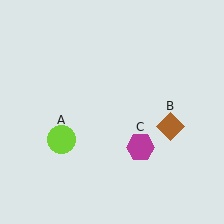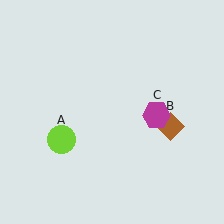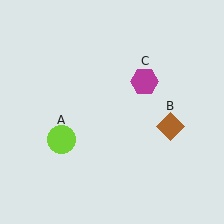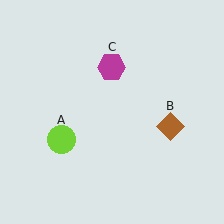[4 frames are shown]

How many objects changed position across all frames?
1 object changed position: magenta hexagon (object C).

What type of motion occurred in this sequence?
The magenta hexagon (object C) rotated counterclockwise around the center of the scene.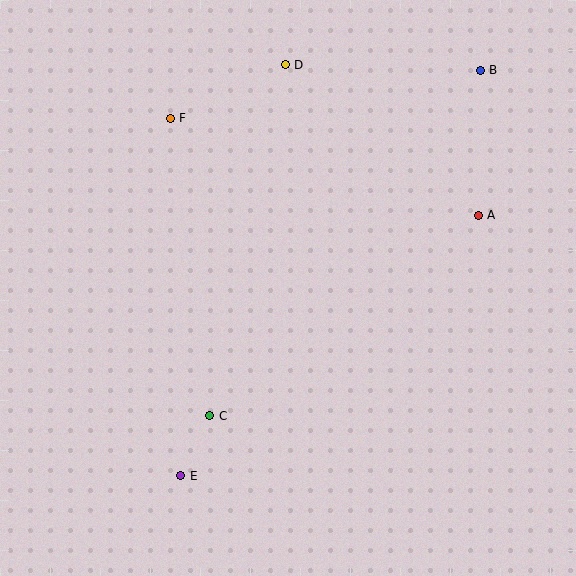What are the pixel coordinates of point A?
Point A is at (478, 215).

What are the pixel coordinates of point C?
Point C is at (210, 416).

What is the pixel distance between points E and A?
The distance between E and A is 395 pixels.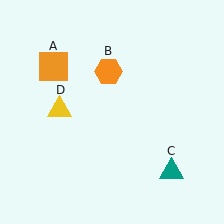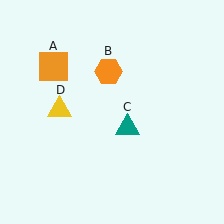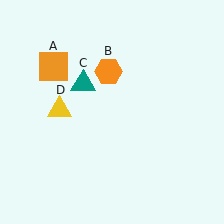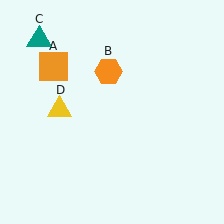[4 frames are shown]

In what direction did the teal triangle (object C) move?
The teal triangle (object C) moved up and to the left.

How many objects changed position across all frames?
1 object changed position: teal triangle (object C).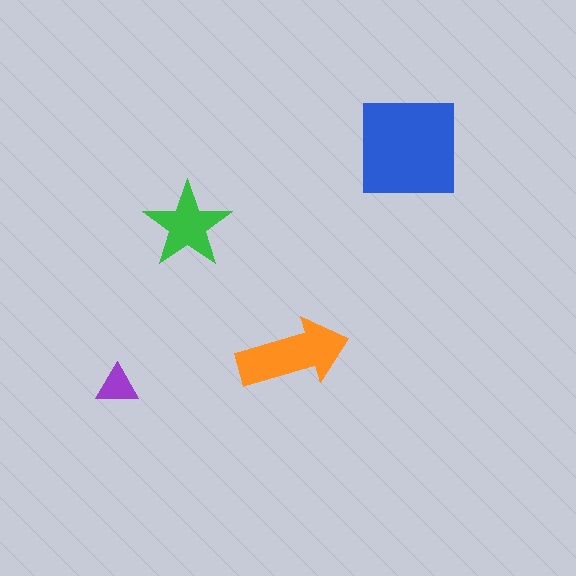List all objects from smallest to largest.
The purple triangle, the green star, the orange arrow, the blue square.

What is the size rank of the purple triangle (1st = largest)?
4th.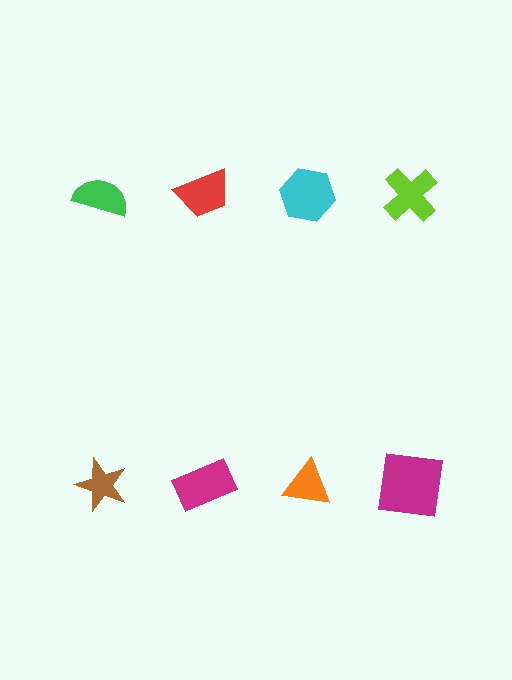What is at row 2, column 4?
A magenta square.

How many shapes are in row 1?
4 shapes.